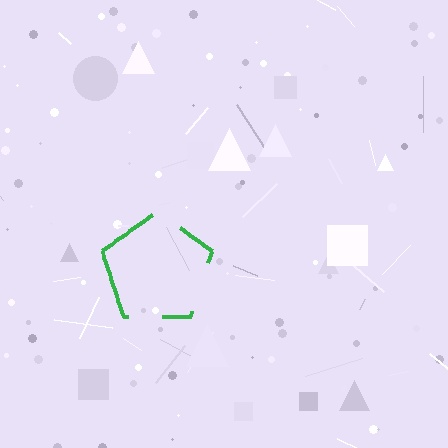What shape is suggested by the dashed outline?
The dashed outline suggests a pentagon.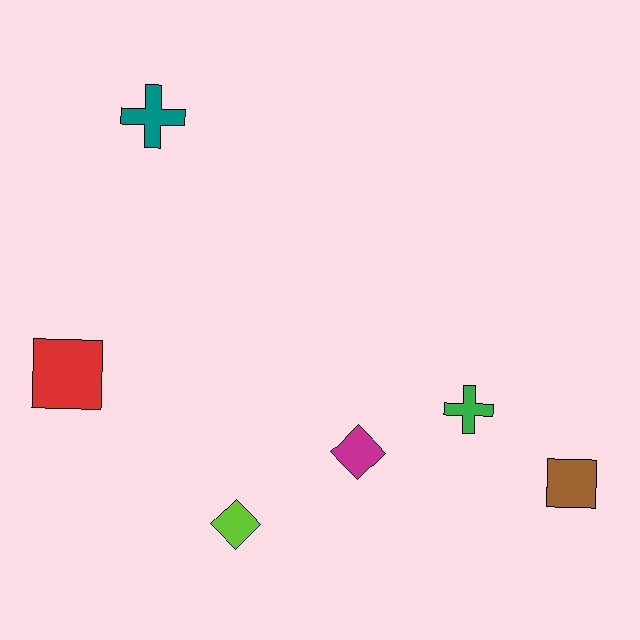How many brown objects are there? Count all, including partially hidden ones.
There is 1 brown object.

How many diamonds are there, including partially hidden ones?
There are 2 diamonds.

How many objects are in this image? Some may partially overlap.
There are 6 objects.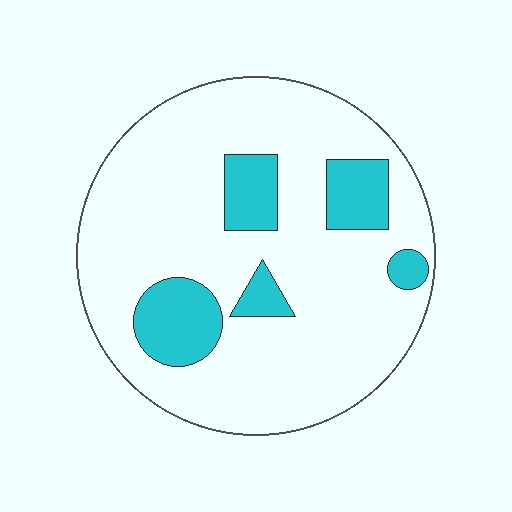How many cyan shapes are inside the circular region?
5.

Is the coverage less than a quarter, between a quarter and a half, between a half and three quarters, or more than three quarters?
Less than a quarter.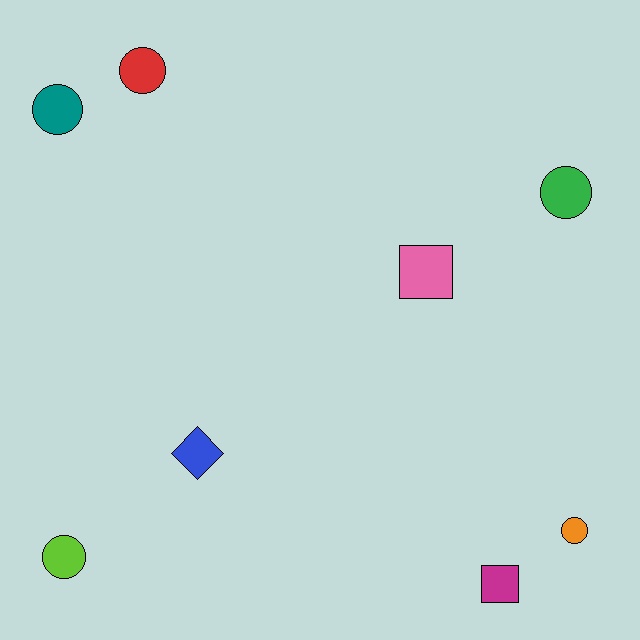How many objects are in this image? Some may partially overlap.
There are 8 objects.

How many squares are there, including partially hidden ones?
There are 2 squares.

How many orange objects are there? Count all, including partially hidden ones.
There is 1 orange object.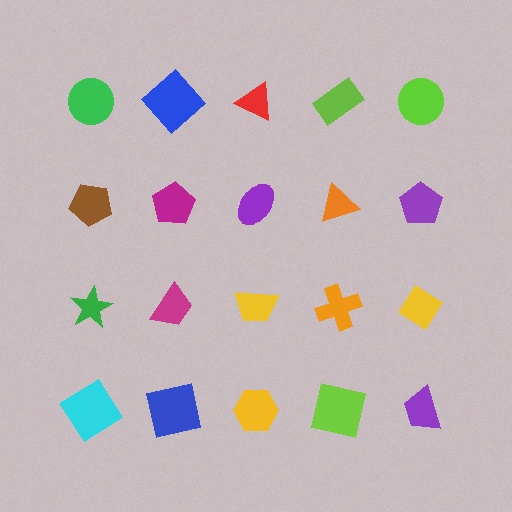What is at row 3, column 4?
An orange cross.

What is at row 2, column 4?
An orange triangle.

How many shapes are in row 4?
5 shapes.